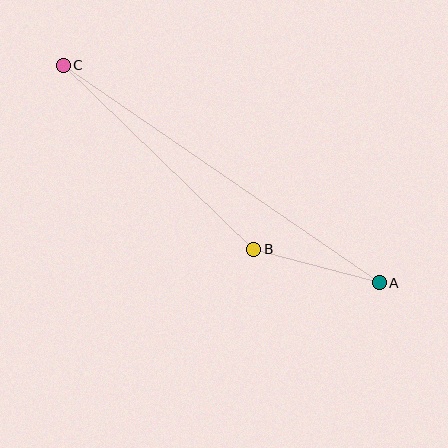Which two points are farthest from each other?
Points A and C are farthest from each other.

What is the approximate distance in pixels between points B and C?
The distance between B and C is approximately 265 pixels.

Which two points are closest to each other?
Points A and B are closest to each other.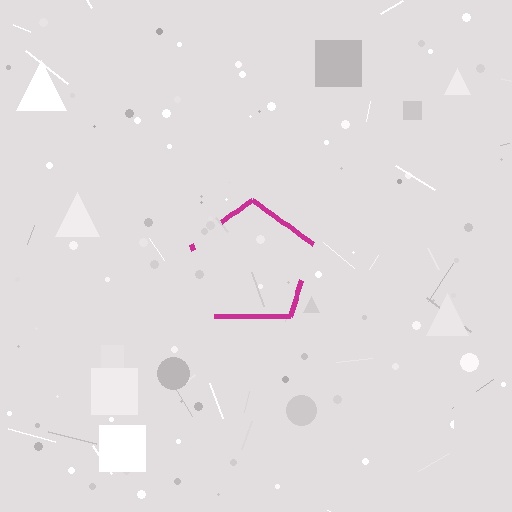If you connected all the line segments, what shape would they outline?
They would outline a pentagon.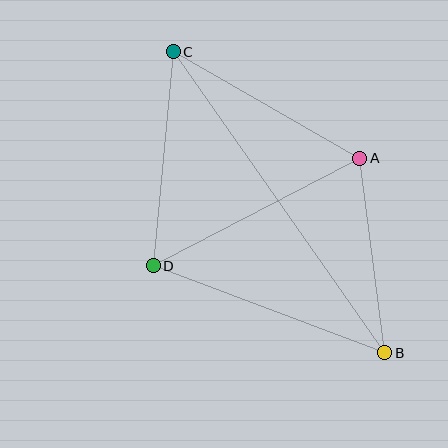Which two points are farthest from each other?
Points B and C are farthest from each other.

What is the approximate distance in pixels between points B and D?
The distance between B and D is approximately 247 pixels.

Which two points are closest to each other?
Points A and B are closest to each other.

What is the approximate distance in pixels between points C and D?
The distance between C and D is approximately 215 pixels.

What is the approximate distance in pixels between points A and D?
The distance between A and D is approximately 232 pixels.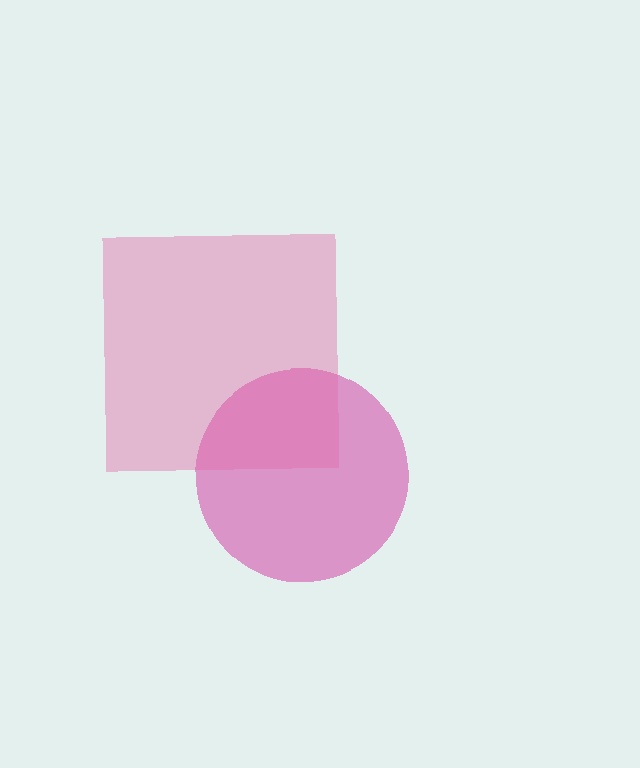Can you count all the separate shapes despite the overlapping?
Yes, there are 2 separate shapes.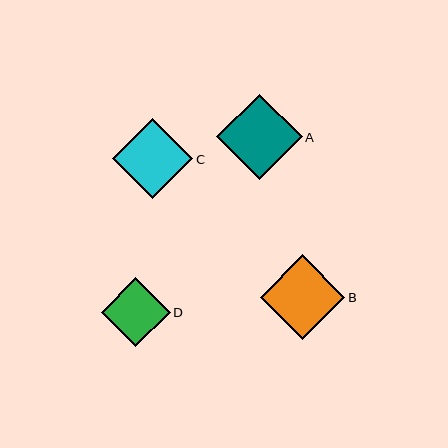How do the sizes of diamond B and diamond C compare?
Diamond B and diamond C are approximately the same size.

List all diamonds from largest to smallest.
From largest to smallest: A, B, C, D.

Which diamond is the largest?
Diamond A is the largest with a size of approximately 86 pixels.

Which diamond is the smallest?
Diamond D is the smallest with a size of approximately 69 pixels.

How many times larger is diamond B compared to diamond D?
Diamond B is approximately 1.2 times the size of diamond D.